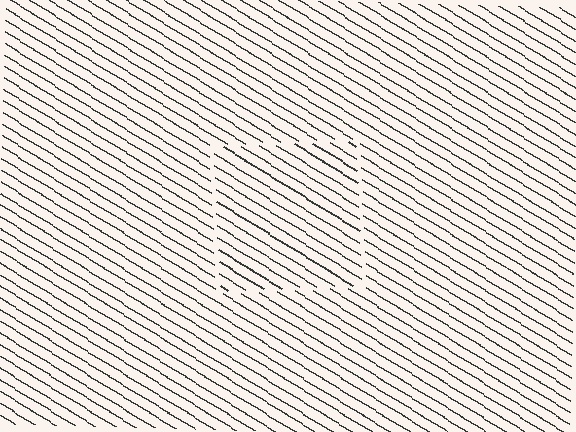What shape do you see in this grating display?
An illusory square. The interior of the shape contains the same grating, shifted by half a period — the contour is defined by the phase discontinuity where line-ends from the inner and outer gratings abut.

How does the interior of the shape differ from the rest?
The interior of the shape contains the same grating, shifted by half a period — the contour is defined by the phase discontinuity where line-ends from the inner and outer gratings abut.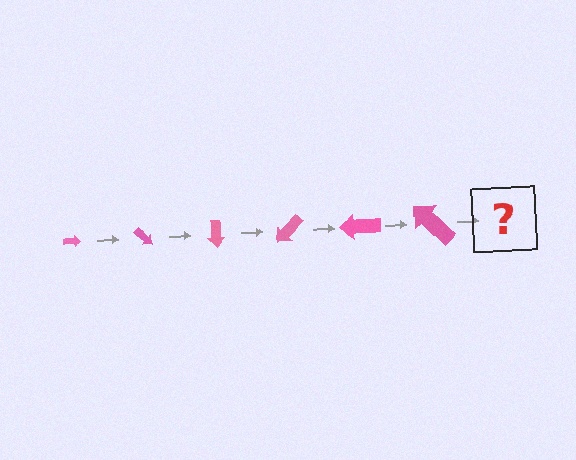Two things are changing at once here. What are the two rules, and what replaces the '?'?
The two rules are that the arrow grows larger each step and it rotates 45 degrees each step. The '?' should be an arrow, larger than the previous one and rotated 270 degrees from the start.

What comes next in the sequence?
The next element should be an arrow, larger than the previous one and rotated 270 degrees from the start.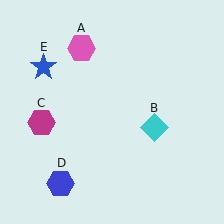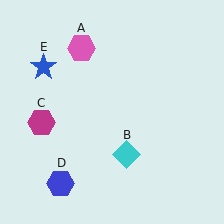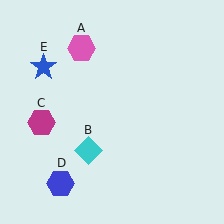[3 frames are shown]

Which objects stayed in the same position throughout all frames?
Pink hexagon (object A) and magenta hexagon (object C) and blue hexagon (object D) and blue star (object E) remained stationary.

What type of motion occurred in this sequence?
The cyan diamond (object B) rotated clockwise around the center of the scene.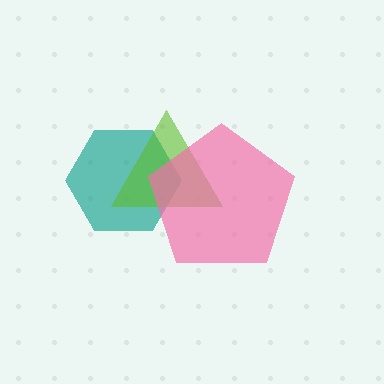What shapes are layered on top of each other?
The layered shapes are: a teal hexagon, a lime triangle, a pink pentagon.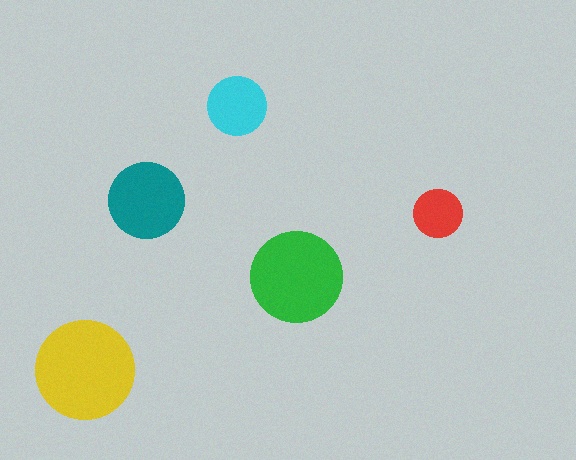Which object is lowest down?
The yellow circle is bottommost.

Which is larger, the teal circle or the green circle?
The green one.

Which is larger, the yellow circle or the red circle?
The yellow one.